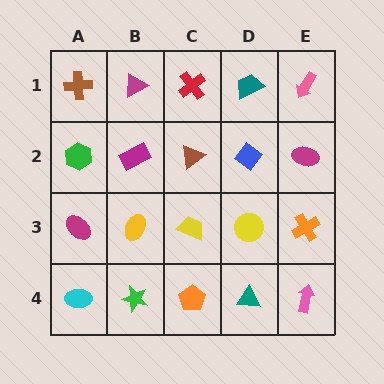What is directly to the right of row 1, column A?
A magenta triangle.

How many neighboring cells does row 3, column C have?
4.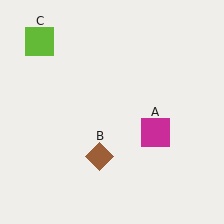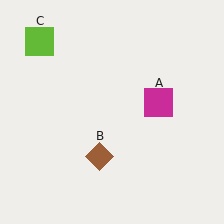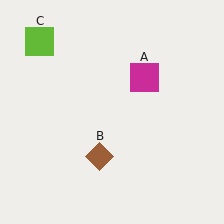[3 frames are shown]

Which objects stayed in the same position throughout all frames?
Brown diamond (object B) and lime square (object C) remained stationary.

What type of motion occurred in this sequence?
The magenta square (object A) rotated counterclockwise around the center of the scene.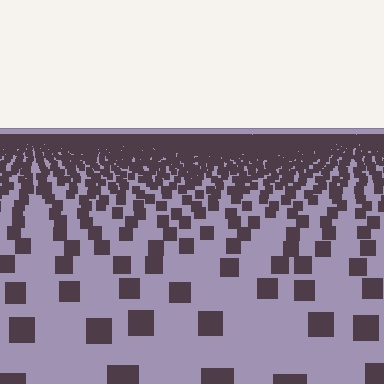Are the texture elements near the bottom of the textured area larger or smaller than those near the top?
Larger. Near the bottom, elements are closer to the viewer and appear at a bigger on-screen size.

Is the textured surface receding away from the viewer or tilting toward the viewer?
The surface is receding away from the viewer. Texture elements get smaller and denser toward the top.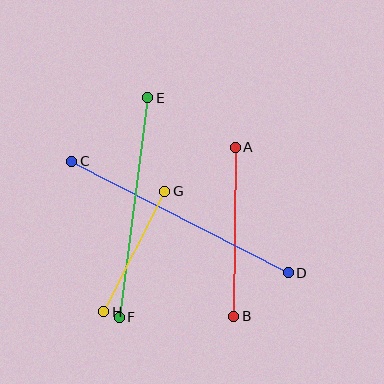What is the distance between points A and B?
The distance is approximately 169 pixels.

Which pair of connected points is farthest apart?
Points C and D are farthest apart.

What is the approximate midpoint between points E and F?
The midpoint is at approximately (134, 207) pixels.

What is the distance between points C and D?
The distance is approximately 243 pixels.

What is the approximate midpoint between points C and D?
The midpoint is at approximately (180, 217) pixels.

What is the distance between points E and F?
The distance is approximately 221 pixels.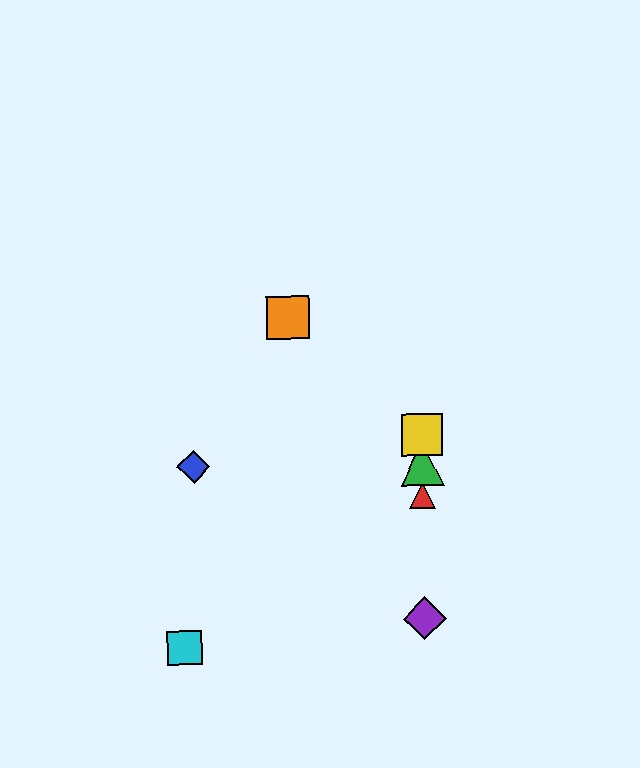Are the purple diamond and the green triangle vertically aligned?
Yes, both are at x≈425.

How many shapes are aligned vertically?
4 shapes (the red triangle, the green triangle, the yellow square, the purple diamond) are aligned vertically.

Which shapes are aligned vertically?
The red triangle, the green triangle, the yellow square, the purple diamond are aligned vertically.